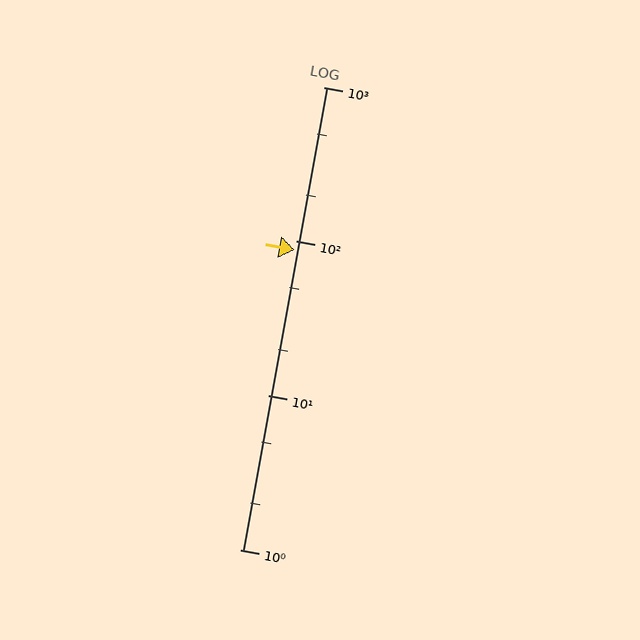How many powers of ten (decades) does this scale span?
The scale spans 3 decades, from 1 to 1000.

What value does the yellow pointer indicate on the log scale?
The pointer indicates approximately 88.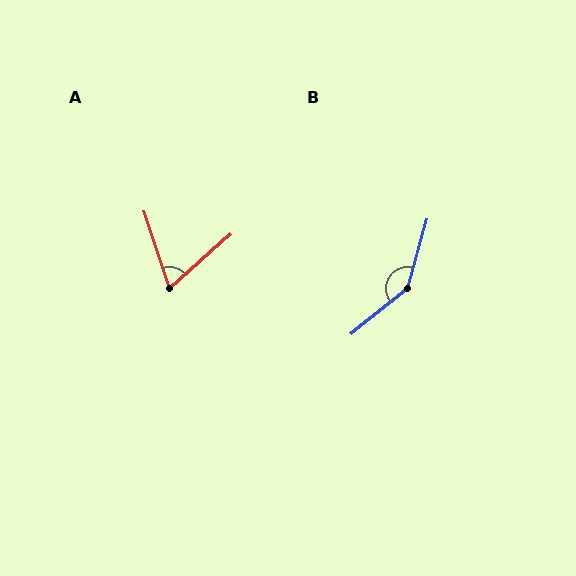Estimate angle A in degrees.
Approximately 67 degrees.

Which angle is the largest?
B, at approximately 145 degrees.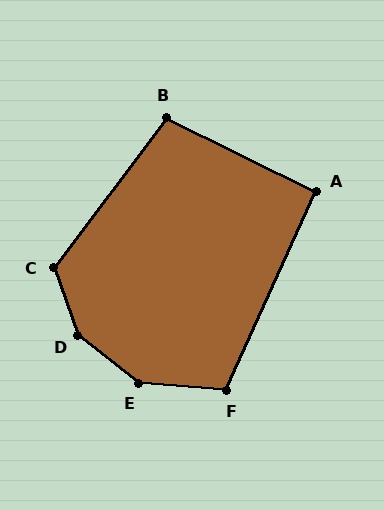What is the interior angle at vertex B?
Approximately 101 degrees (obtuse).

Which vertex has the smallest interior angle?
A, at approximately 92 degrees.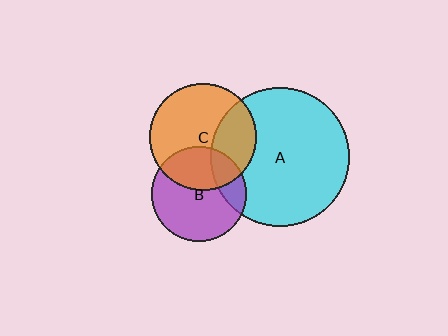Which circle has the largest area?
Circle A (cyan).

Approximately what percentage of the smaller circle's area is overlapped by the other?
Approximately 35%.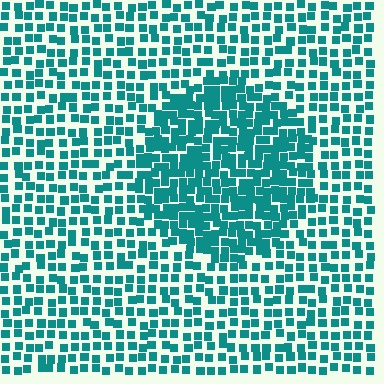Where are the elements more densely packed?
The elements are more densely packed inside the circle boundary.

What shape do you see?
I see a circle.